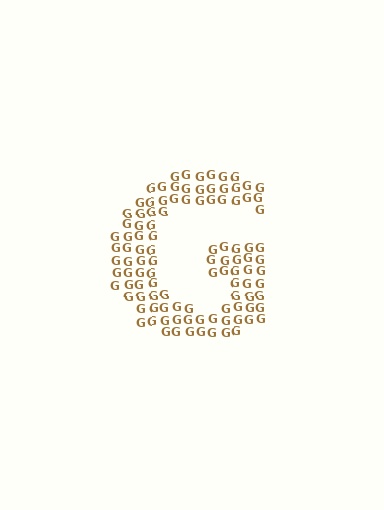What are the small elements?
The small elements are letter G's.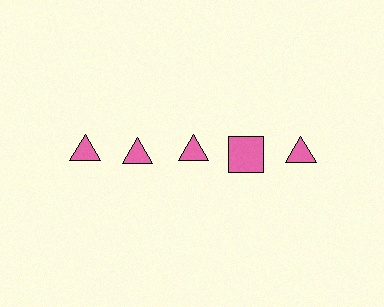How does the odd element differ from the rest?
It has a different shape: square instead of triangle.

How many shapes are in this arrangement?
There are 5 shapes arranged in a grid pattern.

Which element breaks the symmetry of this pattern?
The pink square in the top row, second from right column breaks the symmetry. All other shapes are pink triangles.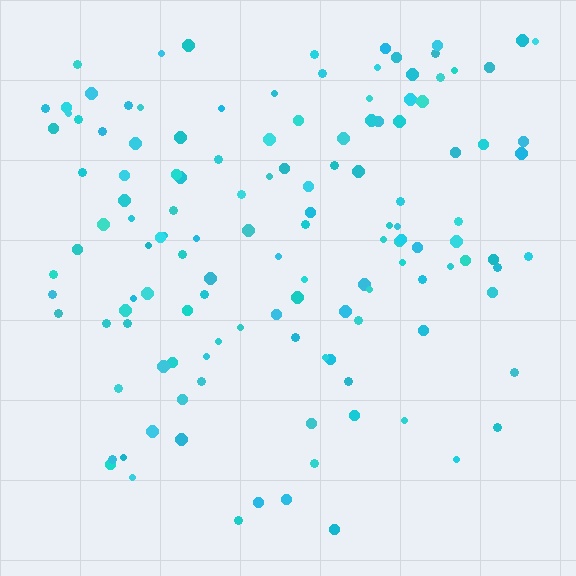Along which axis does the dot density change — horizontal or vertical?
Vertical.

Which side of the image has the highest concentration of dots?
The top.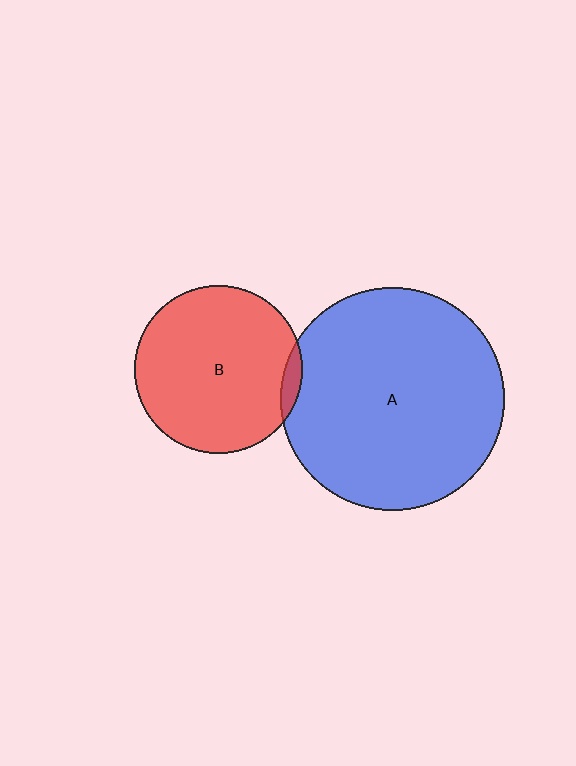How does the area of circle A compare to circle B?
Approximately 1.8 times.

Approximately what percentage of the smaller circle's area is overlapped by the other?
Approximately 5%.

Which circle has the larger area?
Circle A (blue).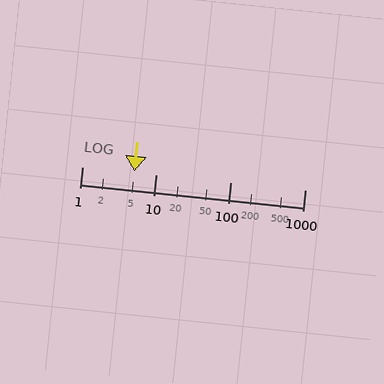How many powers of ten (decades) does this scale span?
The scale spans 3 decades, from 1 to 1000.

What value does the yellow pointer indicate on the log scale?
The pointer indicates approximately 5.1.